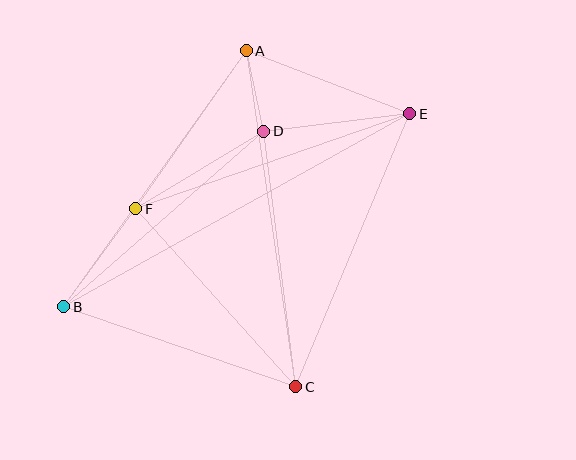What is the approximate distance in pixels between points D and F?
The distance between D and F is approximately 150 pixels.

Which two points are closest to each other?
Points A and D are closest to each other.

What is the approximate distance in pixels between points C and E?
The distance between C and E is approximately 296 pixels.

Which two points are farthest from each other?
Points B and E are farthest from each other.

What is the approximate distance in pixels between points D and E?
The distance between D and E is approximately 147 pixels.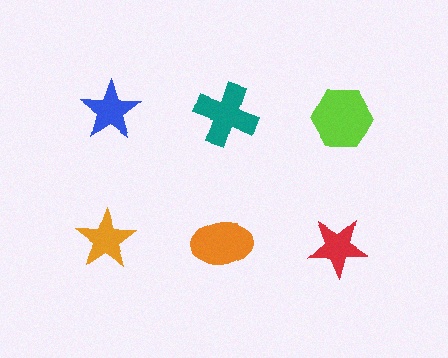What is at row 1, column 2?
A teal cross.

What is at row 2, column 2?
An orange ellipse.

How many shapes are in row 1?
3 shapes.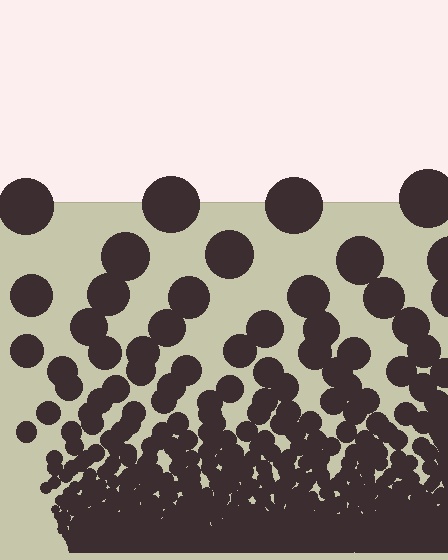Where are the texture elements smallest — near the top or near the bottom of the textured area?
Near the bottom.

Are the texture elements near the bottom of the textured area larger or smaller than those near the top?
Smaller. The gradient is inverted — elements near the bottom are smaller and denser.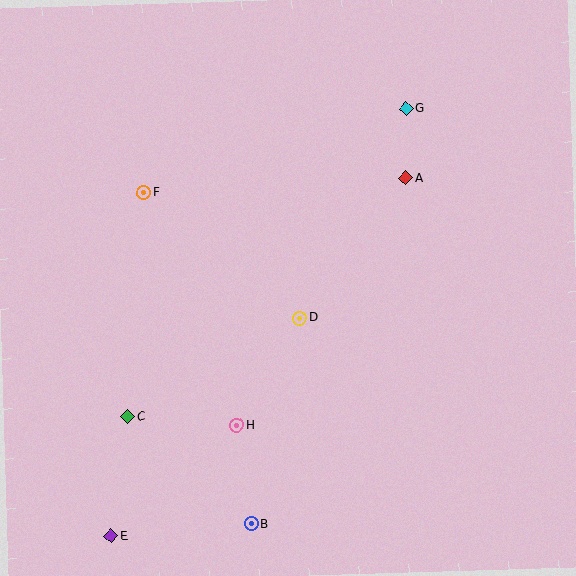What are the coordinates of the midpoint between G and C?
The midpoint between G and C is at (267, 263).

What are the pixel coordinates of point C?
Point C is at (128, 417).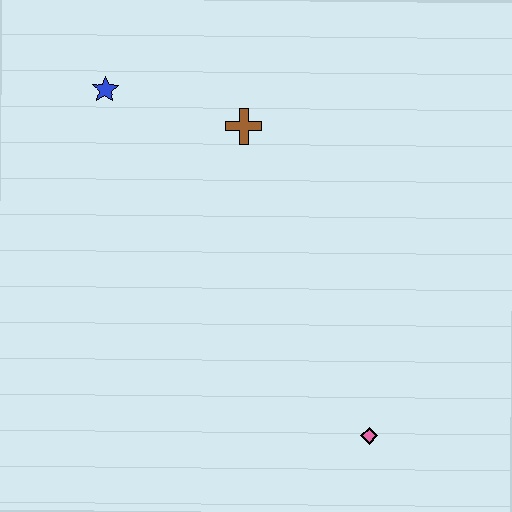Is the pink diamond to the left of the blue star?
No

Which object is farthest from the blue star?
The pink diamond is farthest from the blue star.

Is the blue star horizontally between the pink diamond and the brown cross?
No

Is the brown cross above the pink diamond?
Yes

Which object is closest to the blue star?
The brown cross is closest to the blue star.